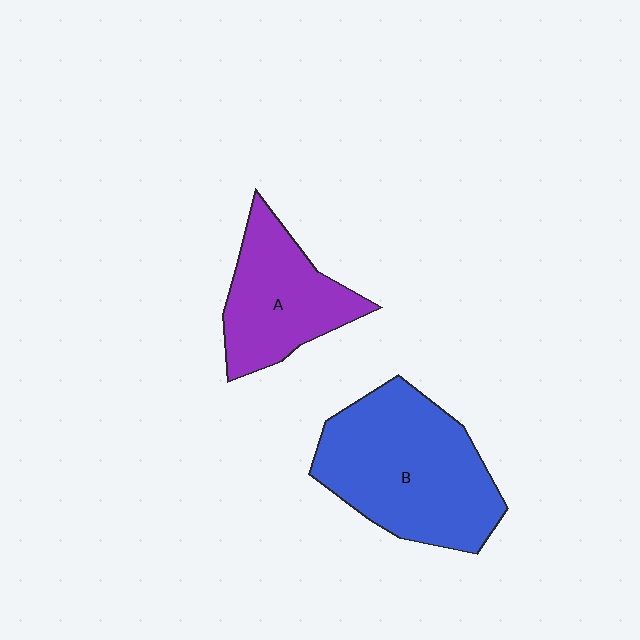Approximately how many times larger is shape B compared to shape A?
Approximately 1.6 times.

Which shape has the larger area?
Shape B (blue).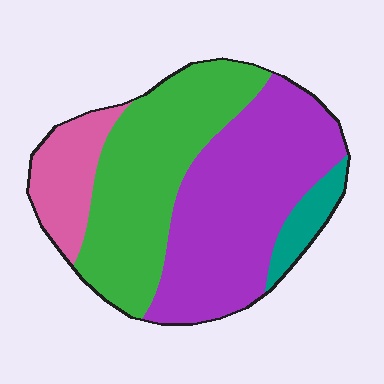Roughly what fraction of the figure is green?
Green takes up about three eighths (3/8) of the figure.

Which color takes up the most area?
Purple, at roughly 45%.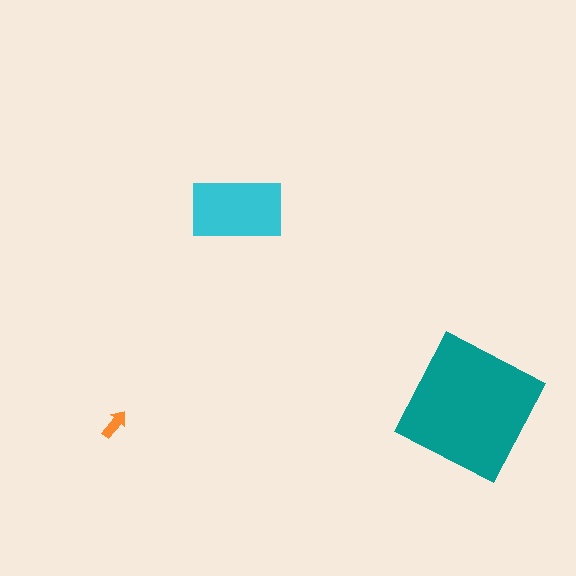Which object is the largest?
The teal square.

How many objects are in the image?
There are 3 objects in the image.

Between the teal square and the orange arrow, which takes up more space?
The teal square.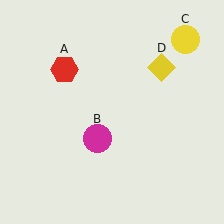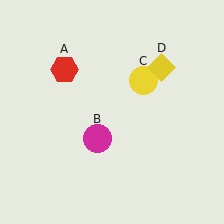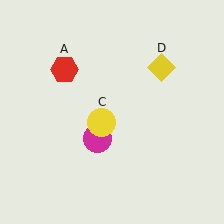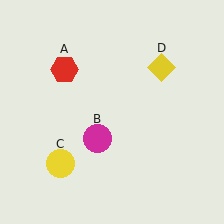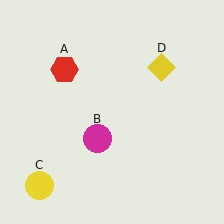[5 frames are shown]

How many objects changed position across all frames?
1 object changed position: yellow circle (object C).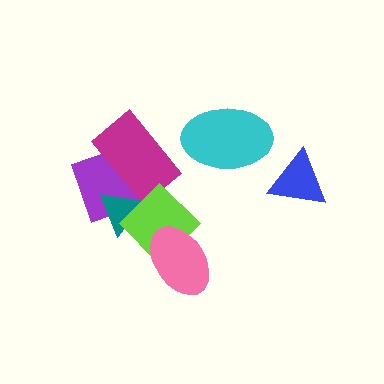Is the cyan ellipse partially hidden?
No, no other shape covers it.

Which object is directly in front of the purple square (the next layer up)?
The teal triangle is directly in front of the purple square.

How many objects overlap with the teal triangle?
3 objects overlap with the teal triangle.